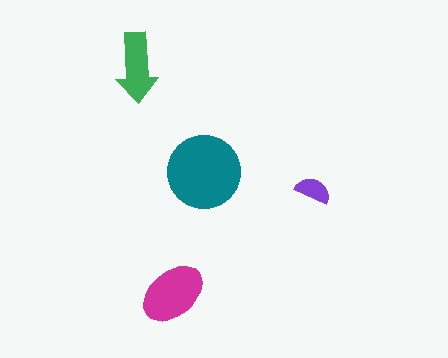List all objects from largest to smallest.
The teal circle, the magenta ellipse, the green arrow, the purple semicircle.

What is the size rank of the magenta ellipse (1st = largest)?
2nd.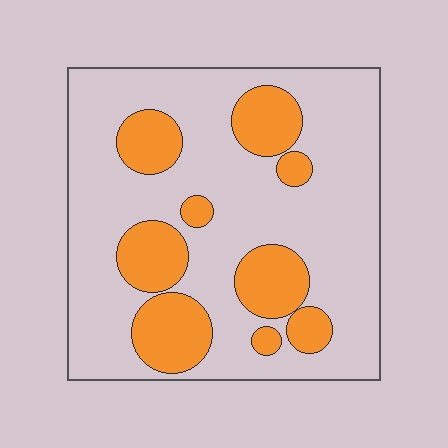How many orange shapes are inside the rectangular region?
9.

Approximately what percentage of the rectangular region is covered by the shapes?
Approximately 25%.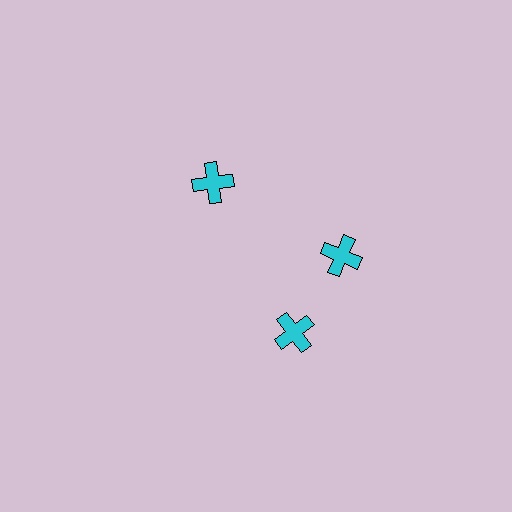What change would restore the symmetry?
The symmetry would be restored by rotating it back into even spacing with its neighbors so that all 3 crosses sit at equal angles and equal distance from the center.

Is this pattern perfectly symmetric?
No. The 3 cyan crosses are arranged in a ring, but one element near the 7 o'clock position is rotated out of alignment along the ring, breaking the 3-fold rotational symmetry.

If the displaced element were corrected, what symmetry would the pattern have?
It would have 3-fold rotational symmetry — the pattern would map onto itself every 120 degrees.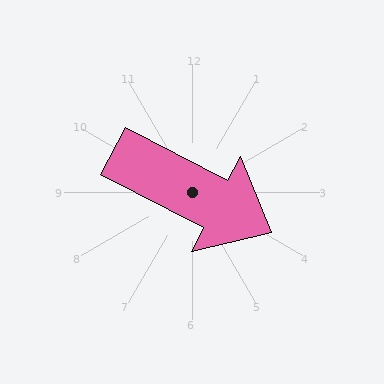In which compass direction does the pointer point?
Southeast.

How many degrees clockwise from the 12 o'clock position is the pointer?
Approximately 117 degrees.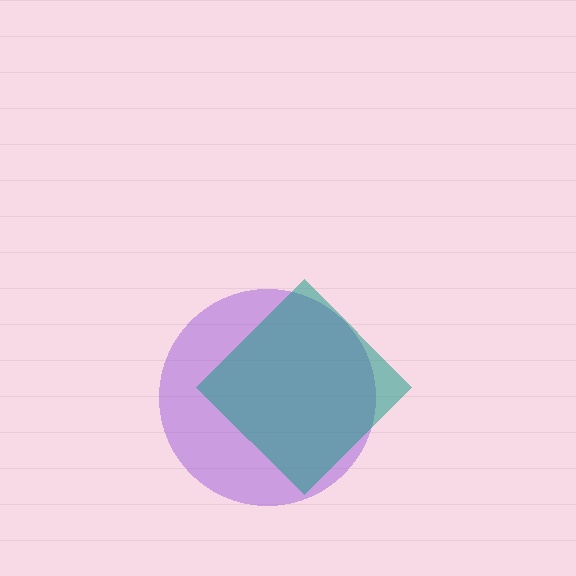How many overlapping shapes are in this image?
There are 2 overlapping shapes in the image.